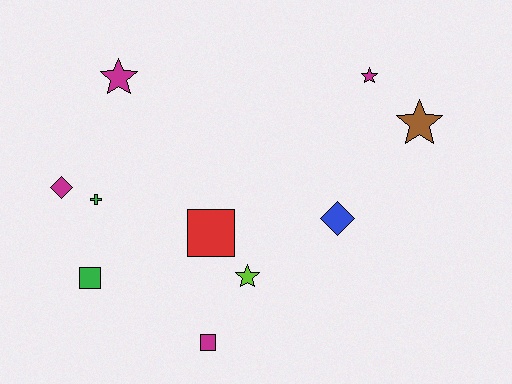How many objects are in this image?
There are 10 objects.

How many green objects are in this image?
There are 2 green objects.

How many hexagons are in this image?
There are no hexagons.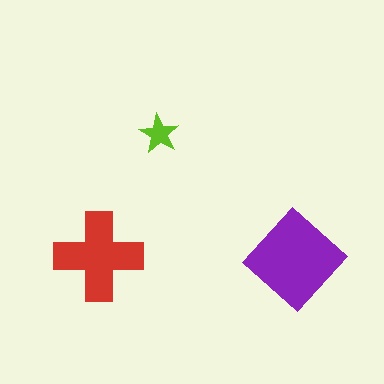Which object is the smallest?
The lime star.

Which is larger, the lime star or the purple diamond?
The purple diamond.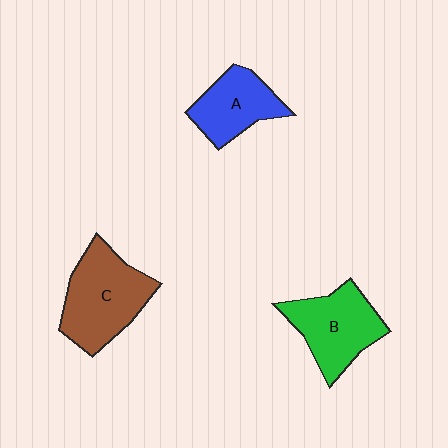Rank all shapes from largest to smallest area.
From largest to smallest: C (brown), B (green), A (blue).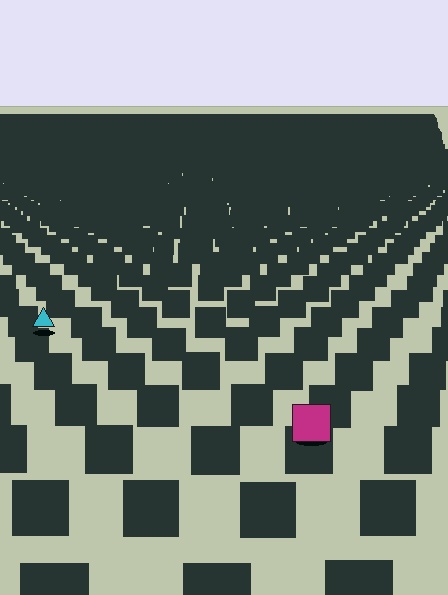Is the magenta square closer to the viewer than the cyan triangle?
Yes. The magenta square is closer — you can tell from the texture gradient: the ground texture is coarser near it.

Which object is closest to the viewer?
The magenta square is closest. The texture marks near it are larger and more spread out.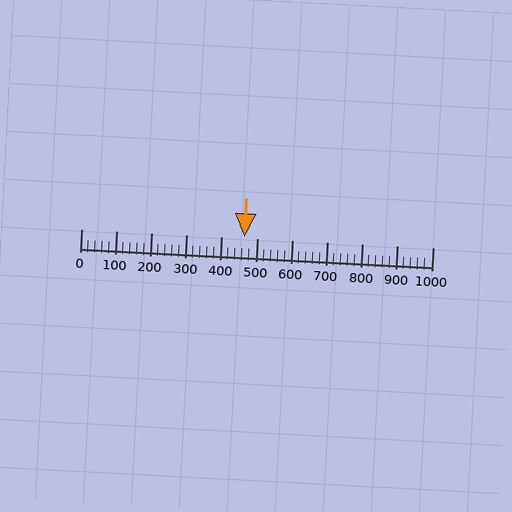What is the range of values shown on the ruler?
The ruler shows values from 0 to 1000.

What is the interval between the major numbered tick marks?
The major tick marks are spaced 100 units apart.